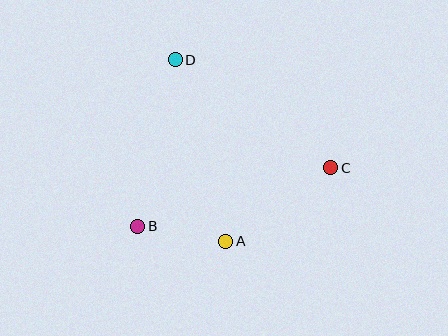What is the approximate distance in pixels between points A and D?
The distance between A and D is approximately 189 pixels.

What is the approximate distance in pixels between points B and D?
The distance between B and D is approximately 171 pixels.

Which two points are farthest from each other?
Points B and C are farthest from each other.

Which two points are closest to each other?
Points A and B are closest to each other.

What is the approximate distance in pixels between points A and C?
The distance between A and C is approximately 129 pixels.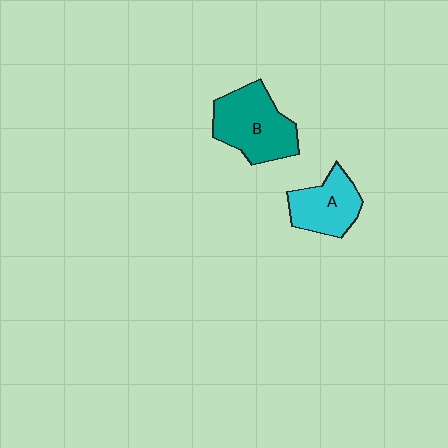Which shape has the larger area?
Shape B (teal).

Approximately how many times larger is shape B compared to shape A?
Approximately 1.4 times.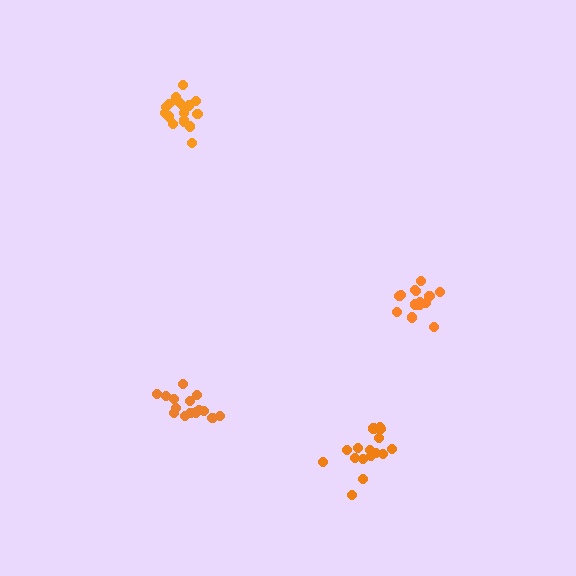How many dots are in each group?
Group 1: 16 dots, Group 2: 15 dots, Group 3: 18 dots, Group 4: 15 dots (64 total).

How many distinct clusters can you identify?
There are 4 distinct clusters.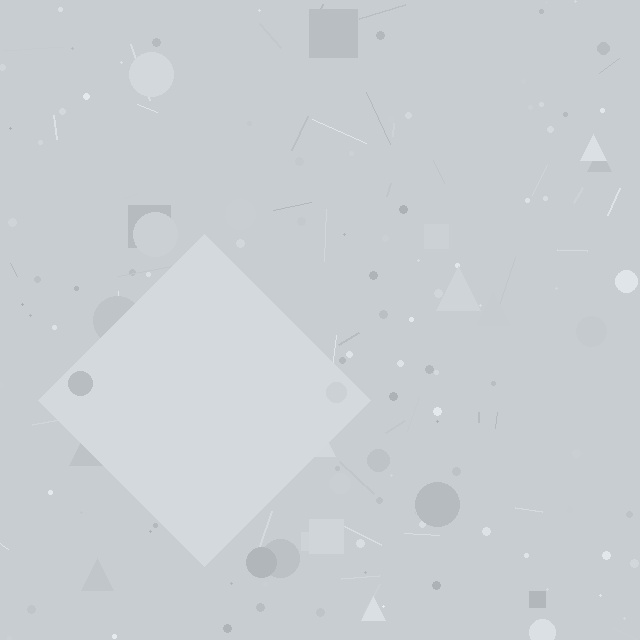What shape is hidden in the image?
A diamond is hidden in the image.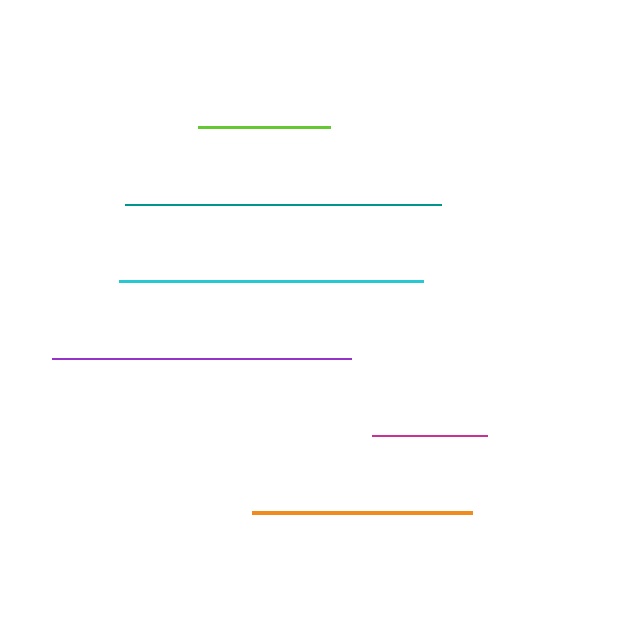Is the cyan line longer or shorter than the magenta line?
The cyan line is longer than the magenta line.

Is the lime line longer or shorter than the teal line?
The teal line is longer than the lime line.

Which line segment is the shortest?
The magenta line is the shortest at approximately 115 pixels.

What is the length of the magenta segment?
The magenta segment is approximately 115 pixels long.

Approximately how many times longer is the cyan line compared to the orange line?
The cyan line is approximately 1.4 times the length of the orange line.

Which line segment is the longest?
The teal line is the longest at approximately 316 pixels.